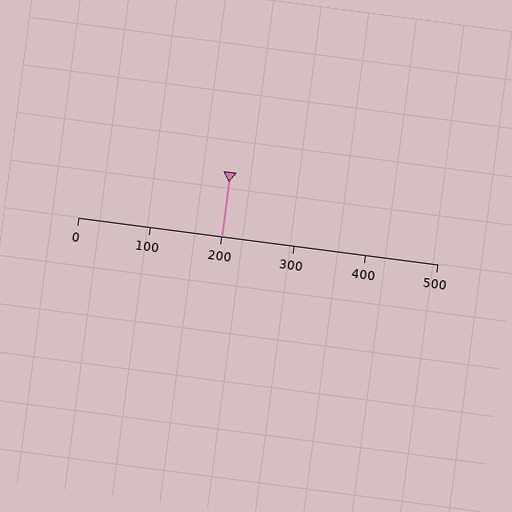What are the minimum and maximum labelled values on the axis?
The axis runs from 0 to 500.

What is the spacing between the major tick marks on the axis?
The major ticks are spaced 100 apart.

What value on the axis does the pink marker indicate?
The marker indicates approximately 200.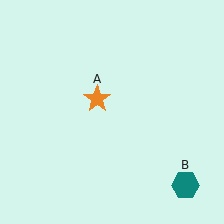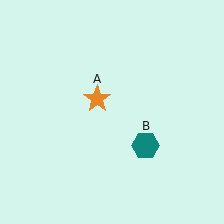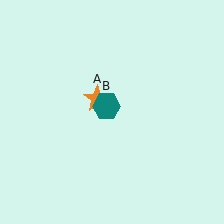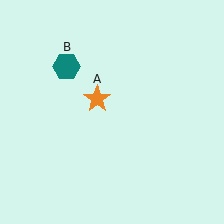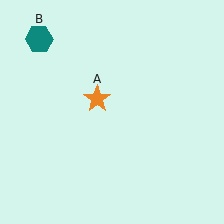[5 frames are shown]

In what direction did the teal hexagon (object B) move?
The teal hexagon (object B) moved up and to the left.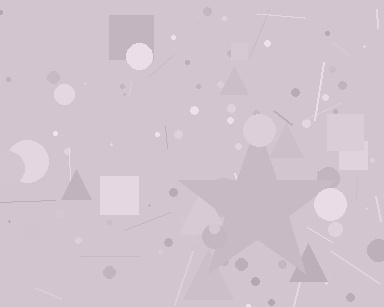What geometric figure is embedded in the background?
A star is embedded in the background.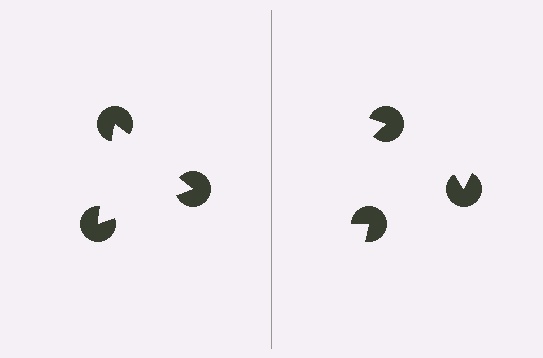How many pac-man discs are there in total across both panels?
6 — 3 on each side.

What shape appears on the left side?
An illusory triangle.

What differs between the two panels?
The pac-man discs are positioned identically on both sides; only the wedge orientations differ. On the left they align to a triangle; on the right they are misaligned.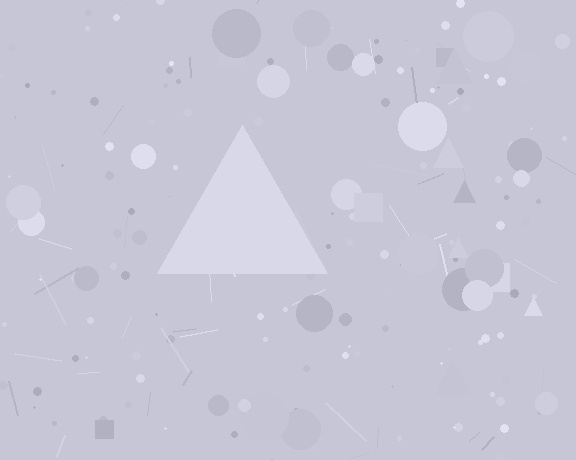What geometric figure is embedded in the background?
A triangle is embedded in the background.